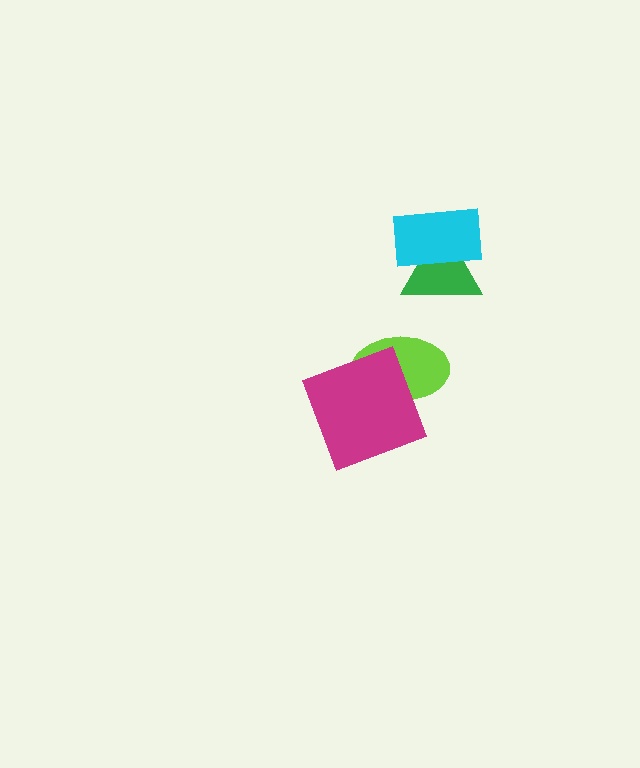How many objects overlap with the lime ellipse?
1 object overlaps with the lime ellipse.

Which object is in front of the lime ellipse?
The magenta square is in front of the lime ellipse.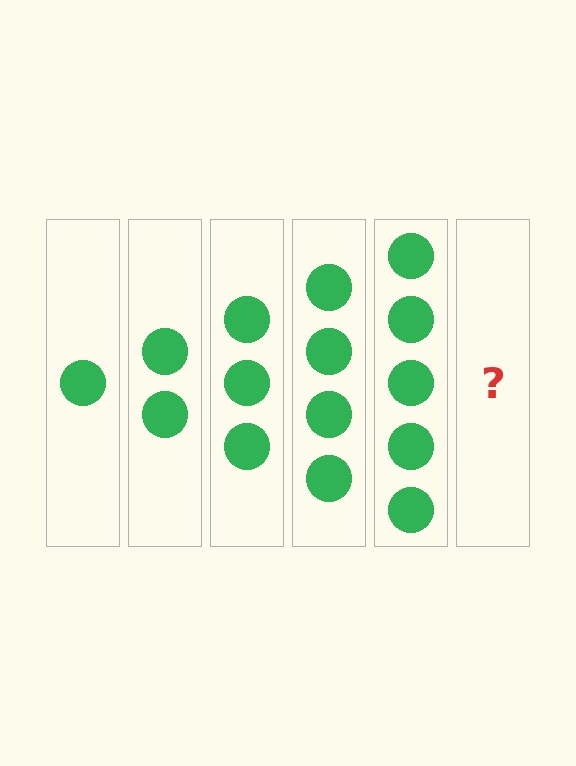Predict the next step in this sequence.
The next step is 6 circles.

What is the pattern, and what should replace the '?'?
The pattern is that each step adds one more circle. The '?' should be 6 circles.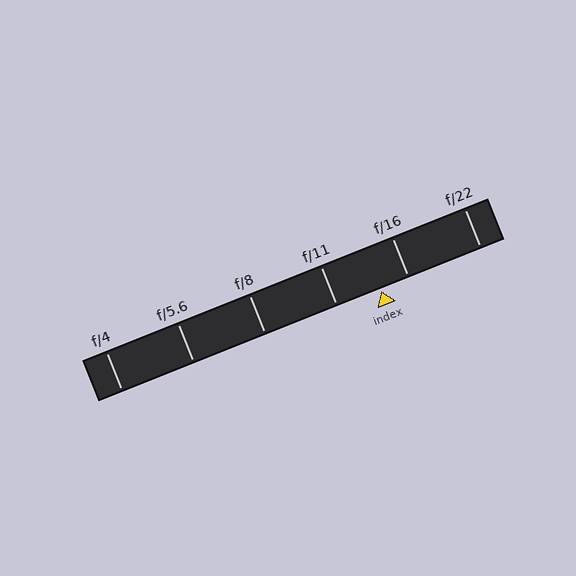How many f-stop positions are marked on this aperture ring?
There are 6 f-stop positions marked.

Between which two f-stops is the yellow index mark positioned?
The index mark is between f/11 and f/16.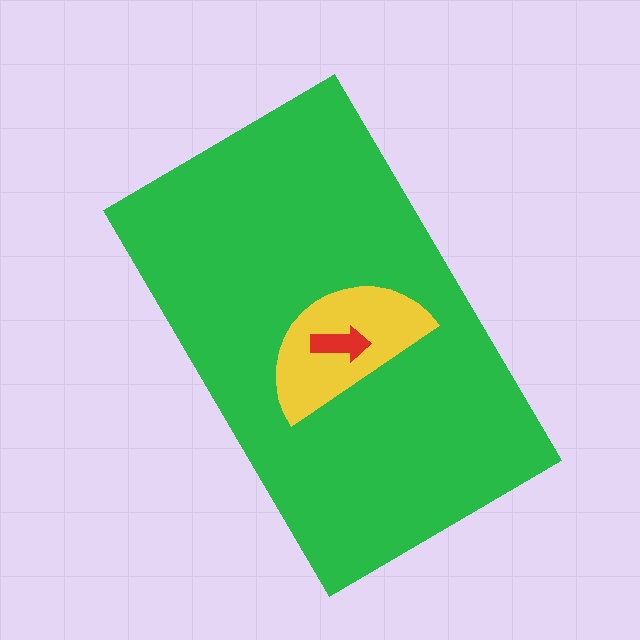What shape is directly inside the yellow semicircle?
The red arrow.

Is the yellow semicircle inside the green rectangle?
Yes.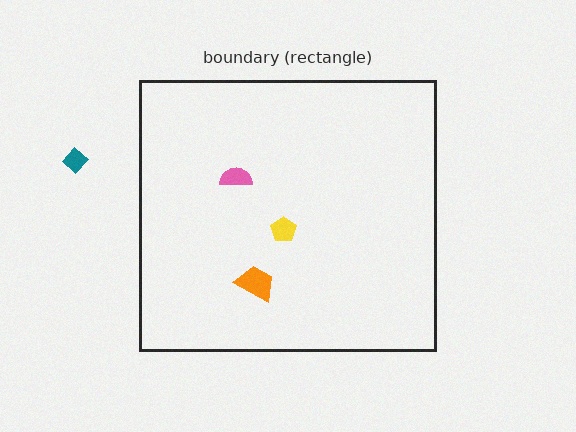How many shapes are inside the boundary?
3 inside, 1 outside.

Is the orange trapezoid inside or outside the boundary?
Inside.